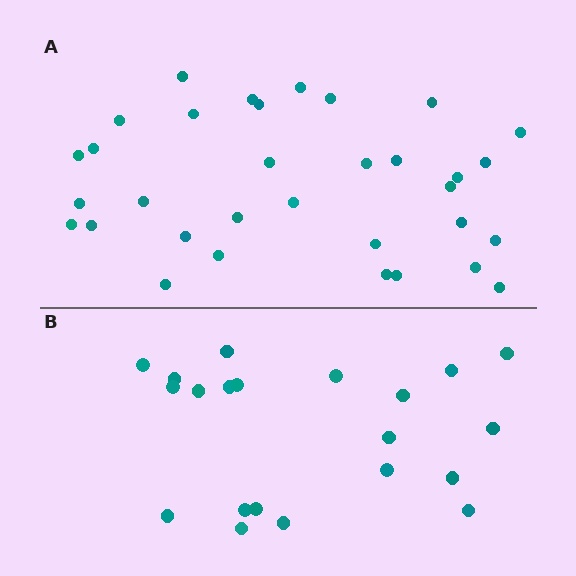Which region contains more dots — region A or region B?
Region A (the top region) has more dots.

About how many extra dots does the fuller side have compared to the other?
Region A has roughly 12 or so more dots than region B.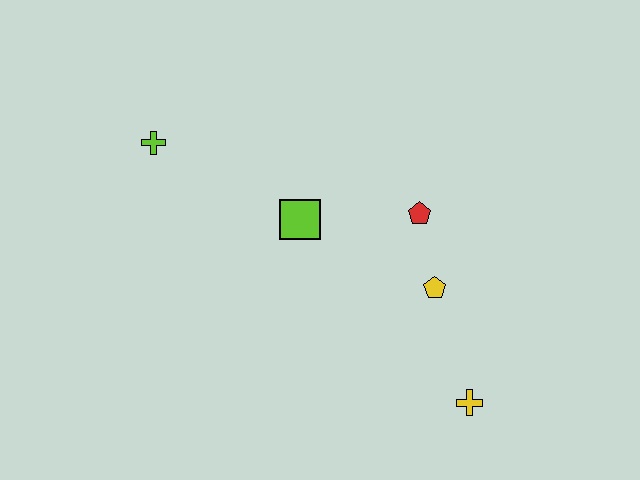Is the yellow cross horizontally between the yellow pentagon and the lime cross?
No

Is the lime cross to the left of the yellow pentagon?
Yes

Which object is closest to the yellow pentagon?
The red pentagon is closest to the yellow pentagon.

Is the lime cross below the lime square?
No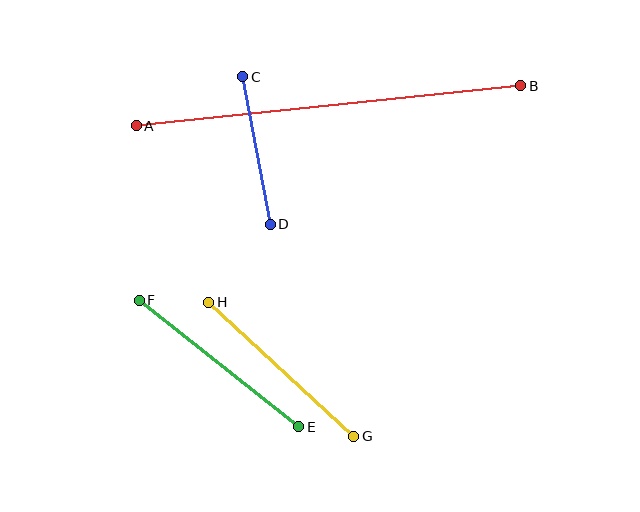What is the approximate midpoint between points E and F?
The midpoint is at approximately (219, 364) pixels.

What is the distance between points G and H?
The distance is approximately 197 pixels.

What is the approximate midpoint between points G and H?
The midpoint is at approximately (281, 369) pixels.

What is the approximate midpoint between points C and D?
The midpoint is at approximately (256, 150) pixels.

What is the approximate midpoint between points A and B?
The midpoint is at approximately (328, 106) pixels.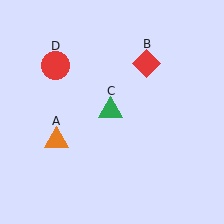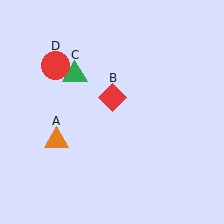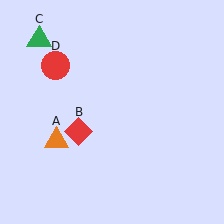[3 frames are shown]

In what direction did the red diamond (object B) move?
The red diamond (object B) moved down and to the left.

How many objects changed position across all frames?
2 objects changed position: red diamond (object B), green triangle (object C).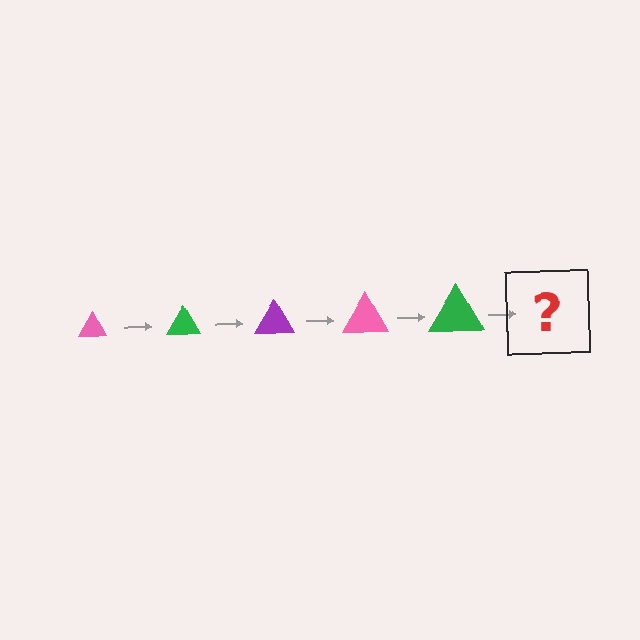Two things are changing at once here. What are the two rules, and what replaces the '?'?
The two rules are that the triangle grows larger each step and the color cycles through pink, green, and purple. The '?' should be a purple triangle, larger than the previous one.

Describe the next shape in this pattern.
It should be a purple triangle, larger than the previous one.